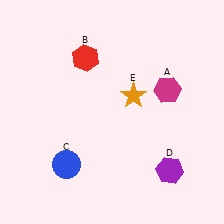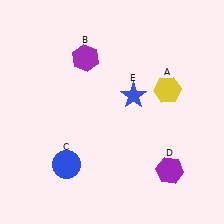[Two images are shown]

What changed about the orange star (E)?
In Image 1, E is orange. In Image 2, it changed to blue.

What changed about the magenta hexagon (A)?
In Image 1, A is magenta. In Image 2, it changed to yellow.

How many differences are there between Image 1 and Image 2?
There are 3 differences between the two images.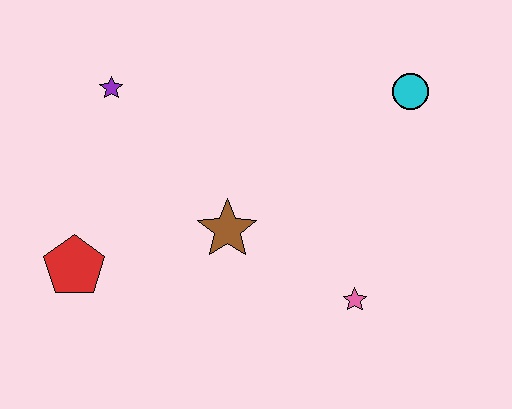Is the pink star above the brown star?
No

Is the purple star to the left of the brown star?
Yes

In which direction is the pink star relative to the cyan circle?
The pink star is below the cyan circle.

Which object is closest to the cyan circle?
The pink star is closest to the cyan circle.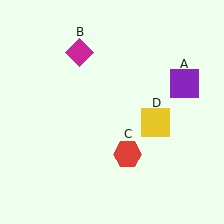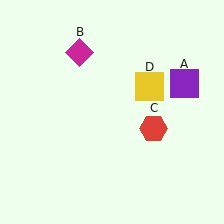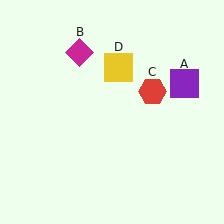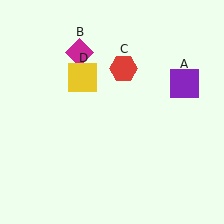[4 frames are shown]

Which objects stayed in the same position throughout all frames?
Purple square (object A) and magenta diamond (object B) remained stationary.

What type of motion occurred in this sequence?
The red hexagon (object C), yellow square (object D) rotated counterclockwise around the center of the scene.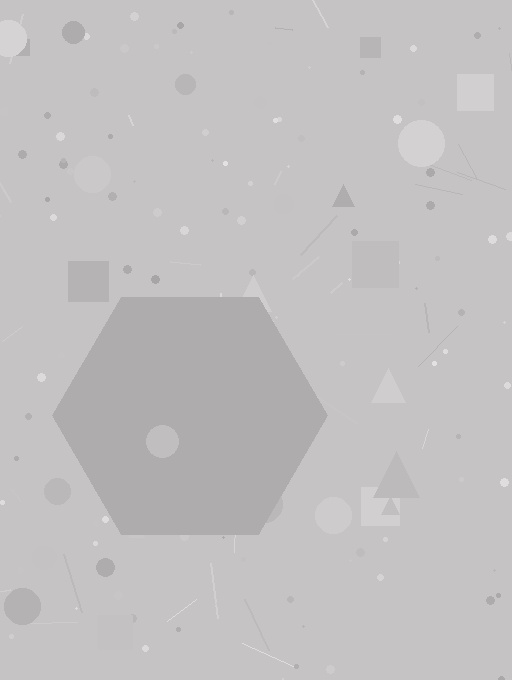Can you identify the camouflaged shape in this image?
The camouflaged shape is a hexagon.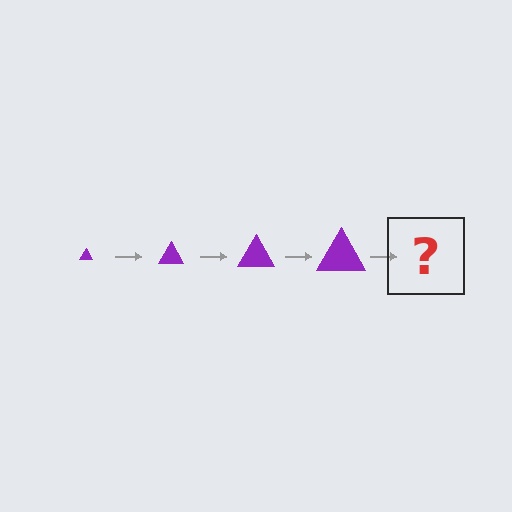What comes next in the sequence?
The next element should be a purple triangle, larger than the previous one.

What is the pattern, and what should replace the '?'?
The pattern is that the triangle gets progressively larger each step. The '?' should be a purple triangle, larger than the previous one.